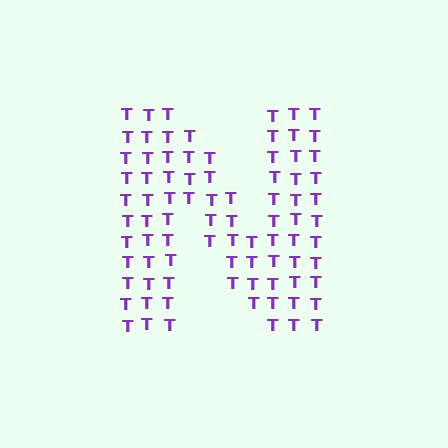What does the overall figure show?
The overall figure shows the letter N.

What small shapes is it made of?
It is made of small letter T's.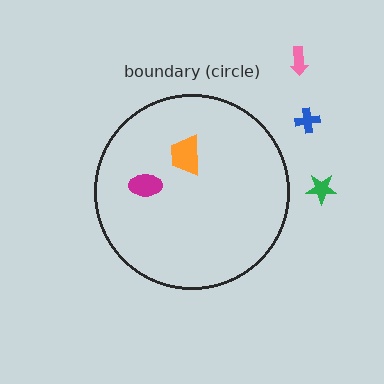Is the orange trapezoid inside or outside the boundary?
Inside.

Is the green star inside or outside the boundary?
Outside.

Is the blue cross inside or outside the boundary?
Outside.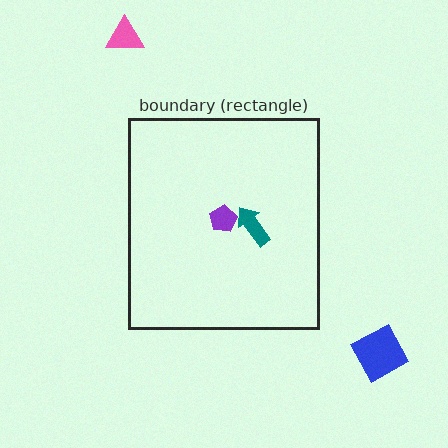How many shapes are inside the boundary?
2 inside, 2 outside.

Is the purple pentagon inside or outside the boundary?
Inside.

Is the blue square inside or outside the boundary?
Outside.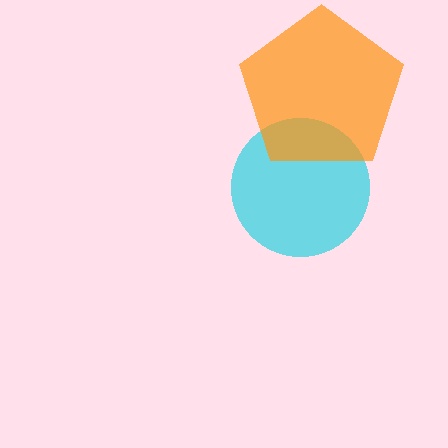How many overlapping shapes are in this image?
There are 2 overlapping shapes in the image.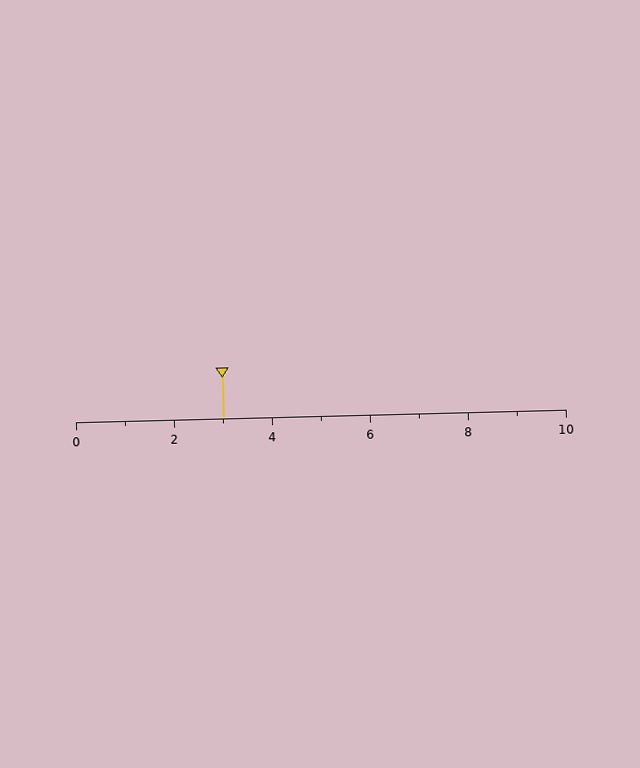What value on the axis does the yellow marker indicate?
The marker indicates approximately 3.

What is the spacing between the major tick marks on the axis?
The major ticks are spaced 2 apart.